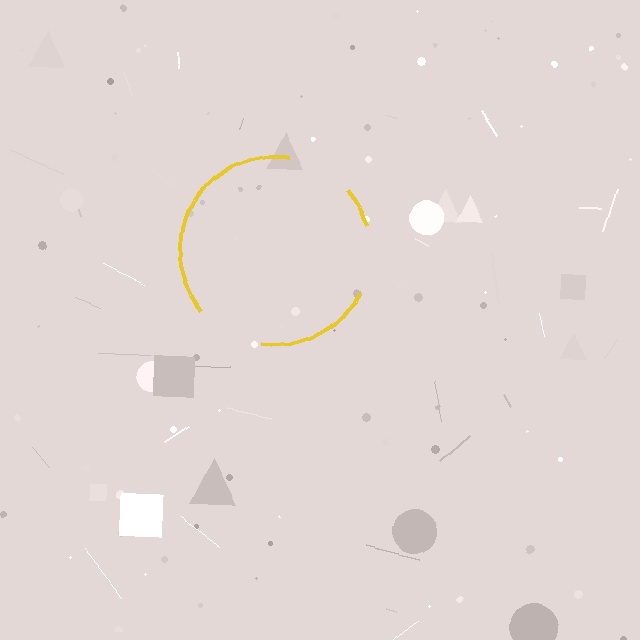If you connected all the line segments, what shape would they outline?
They would outline a circle.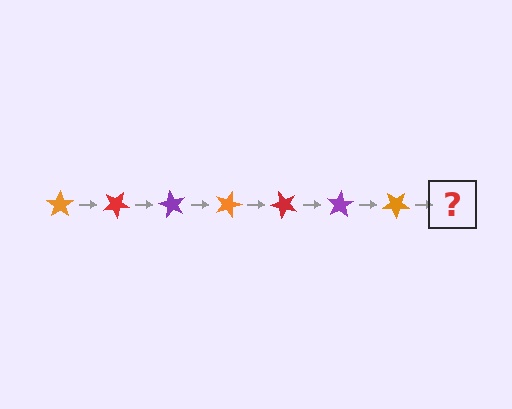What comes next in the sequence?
The next element should be a red star, rotated 210 degrees from the start.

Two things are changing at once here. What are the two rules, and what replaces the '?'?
The two rules are that it rotates 30 degrees each step and the color cycles through orange, red, and purple. The '?' should be a red star, rotated 210 degrees from the start.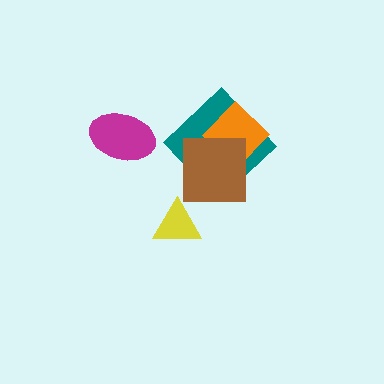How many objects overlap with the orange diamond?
2 objects overlap with the orange diamond.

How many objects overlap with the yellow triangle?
0 objects overlap with the yellow triangle.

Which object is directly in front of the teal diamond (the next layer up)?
The orange diamond is directly in front of the teal diamond.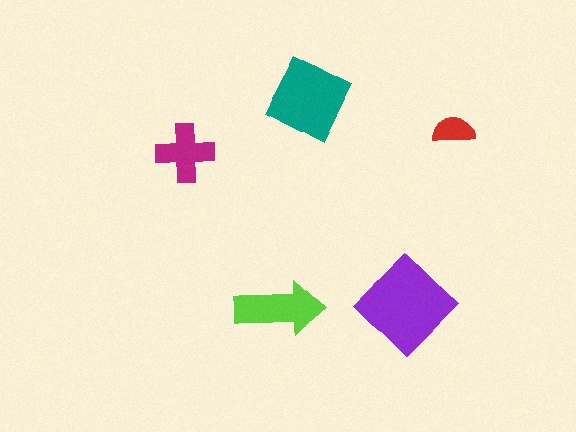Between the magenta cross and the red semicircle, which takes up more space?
The magenta cross.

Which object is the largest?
The purple diamond.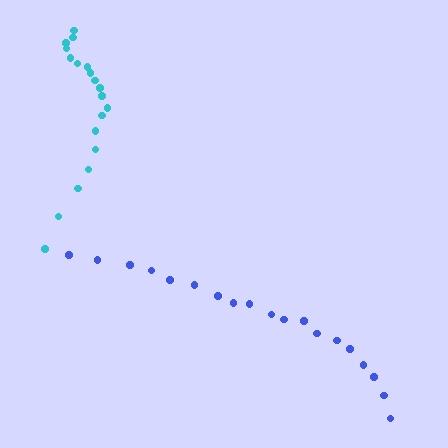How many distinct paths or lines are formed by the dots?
There are 2 distinct paths.